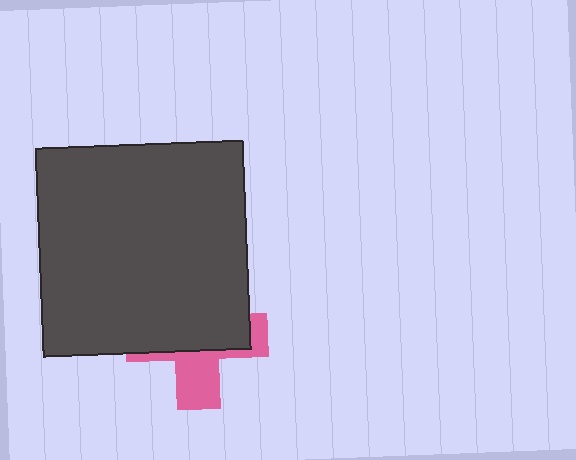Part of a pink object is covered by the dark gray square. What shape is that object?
It is a cross.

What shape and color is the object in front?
The object in front is a dark gray square.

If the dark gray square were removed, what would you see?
You would see the complete pink cross.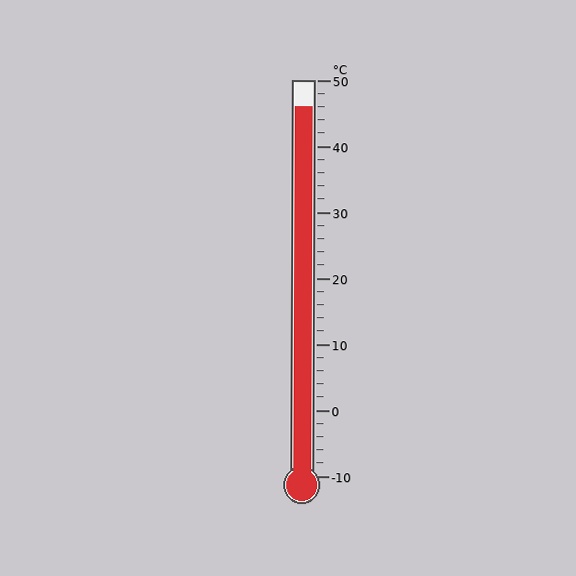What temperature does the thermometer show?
The thermometer shows approximately 46°C.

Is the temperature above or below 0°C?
The temperature is above 0°C.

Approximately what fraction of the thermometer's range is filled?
The thermometer is filled to approximately 95% of its range.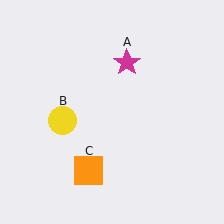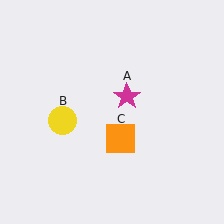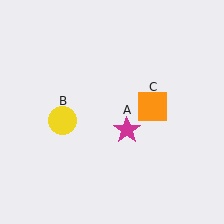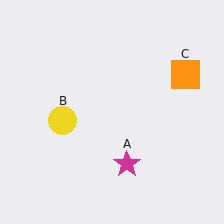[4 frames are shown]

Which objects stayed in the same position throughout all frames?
Yellow circle (object B) remained stationary.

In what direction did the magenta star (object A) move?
The magenta star (object A) moved down.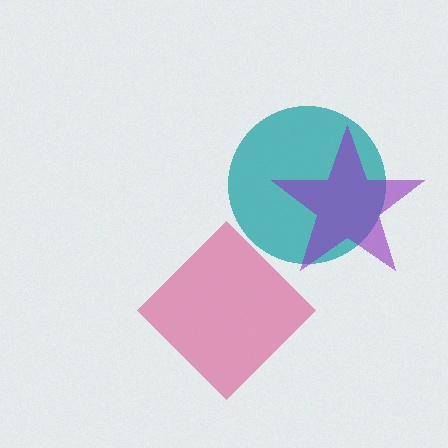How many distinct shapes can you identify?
There are 3 distinct shapes: a teal circle, a pink diamond, a purple star.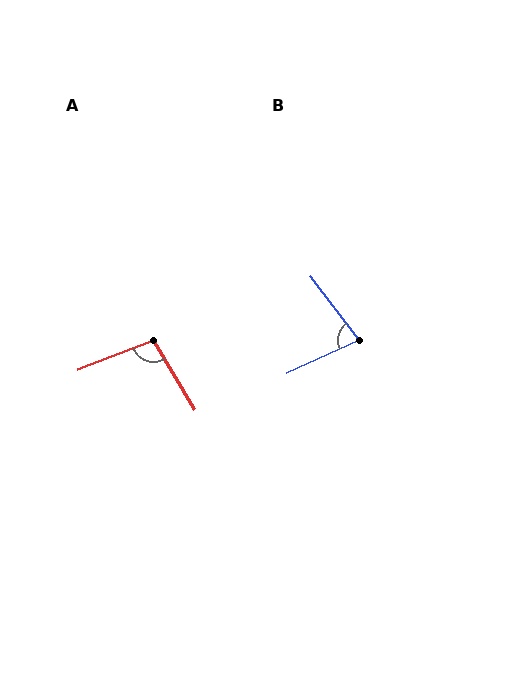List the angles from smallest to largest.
B (77°), A (100°).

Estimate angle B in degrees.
Approximately 77 degrees.